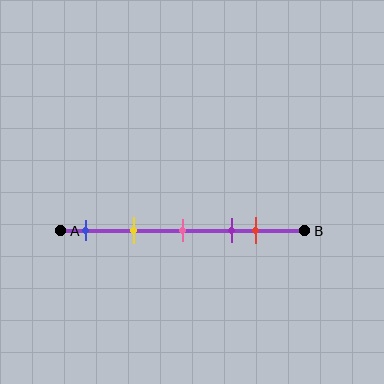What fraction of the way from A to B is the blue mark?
The blue mark is approximately 10% (0.1) of the way from A to B.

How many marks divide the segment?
There are 5 marks dividing the segment.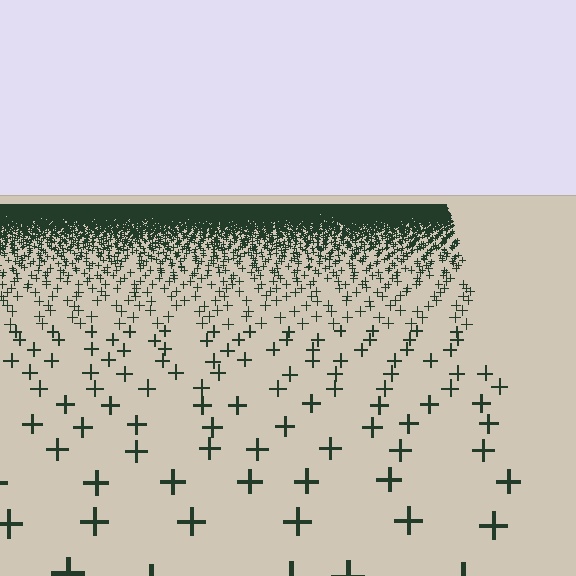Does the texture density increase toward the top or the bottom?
Density increases toward the top.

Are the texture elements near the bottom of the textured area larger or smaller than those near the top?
Larger. Near the bottom, elements are closer to the viewer and appear at a bigger on-screen size.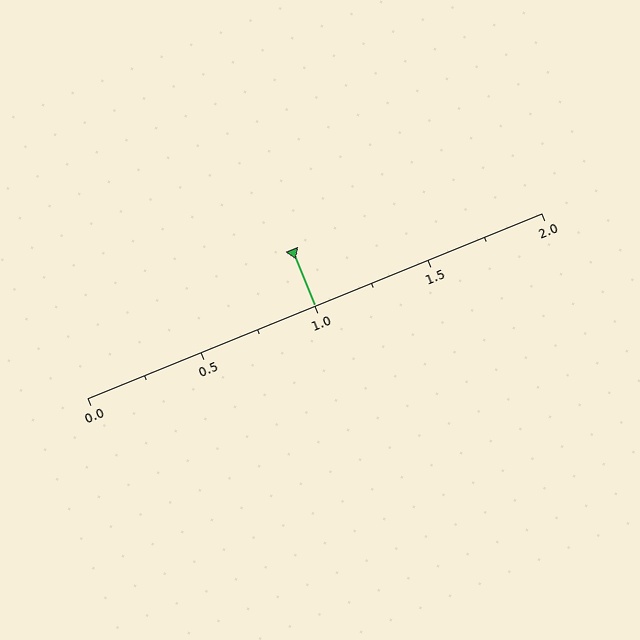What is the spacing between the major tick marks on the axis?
The major ticks are spaced 0.5 apart.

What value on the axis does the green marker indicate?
The marker indicates approximately 1.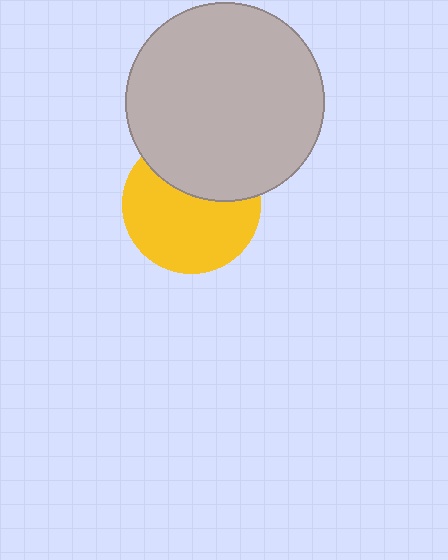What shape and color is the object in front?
The object in front is a light gray circle.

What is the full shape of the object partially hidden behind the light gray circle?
The partially hidden object is a yellow circle.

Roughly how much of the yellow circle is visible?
About half of it is visible (roughly 64%).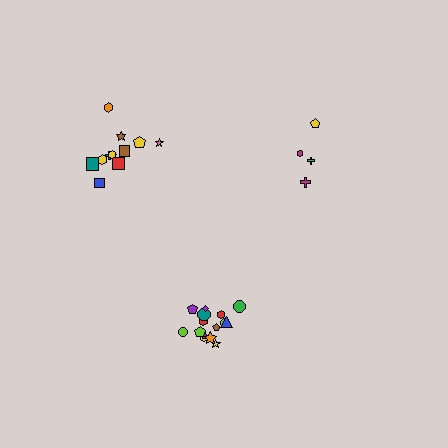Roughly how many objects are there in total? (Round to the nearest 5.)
Roughly 30 objects in total.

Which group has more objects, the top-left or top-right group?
The top-left group.